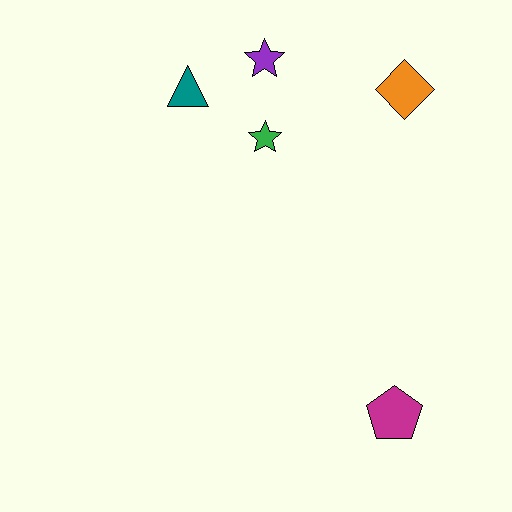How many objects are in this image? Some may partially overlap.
There are 5 objects.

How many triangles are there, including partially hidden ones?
There is 1 triangle.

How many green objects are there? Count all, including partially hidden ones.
There is 1 green object.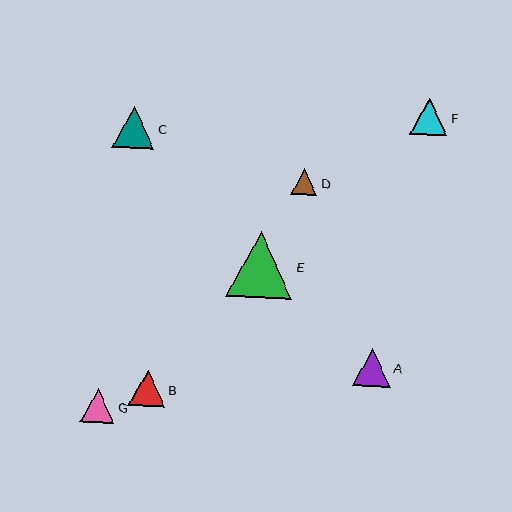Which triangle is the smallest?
Triangle D is the smallest with a size of approximately 26 pixels.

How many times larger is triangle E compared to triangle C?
Triangle E is approximately 1.6 times the size of triangle C.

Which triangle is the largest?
Triangle E is the largest with a size of approximately 66 pixels.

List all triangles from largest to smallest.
From largest to smallest: E, C, A, F, B, G, D.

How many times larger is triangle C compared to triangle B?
Triangle C is approximately 1.1 times the size of triangle B.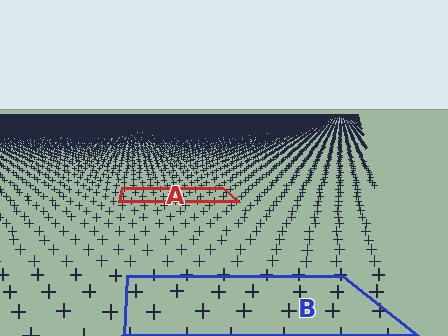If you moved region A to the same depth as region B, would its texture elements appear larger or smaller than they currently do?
They would appear larger. At a closer depth, the same texture elements are projected at a bigger on-screen size.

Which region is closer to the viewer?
Region B is closer. The texture elements there are larger and more spread out.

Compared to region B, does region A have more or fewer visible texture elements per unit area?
Region A has more texture elements per unit area — they are packed more densely because it is farther away.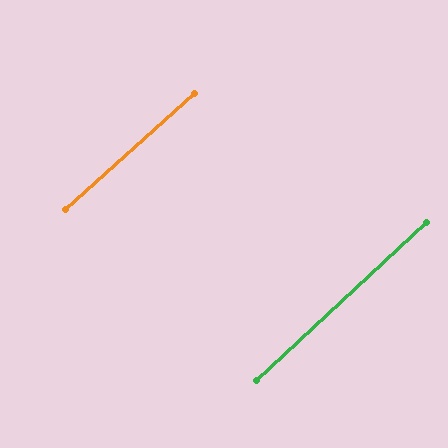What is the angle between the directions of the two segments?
Approximately 1 degree.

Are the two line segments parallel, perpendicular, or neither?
Parallel — their directions differ by only 0.9°.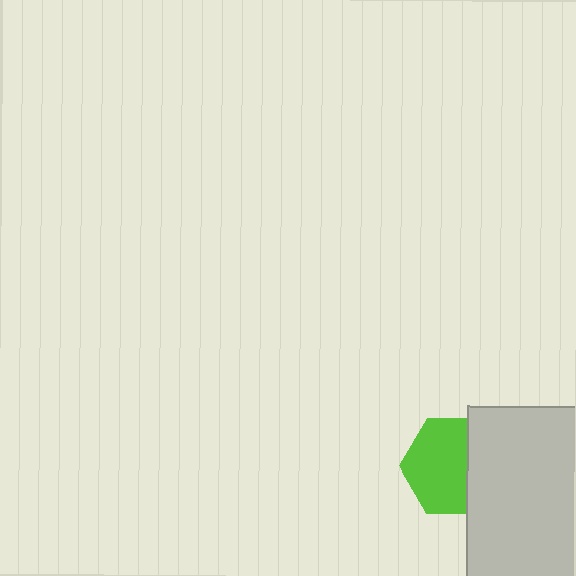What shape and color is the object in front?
The object in front is a light gray rectangle.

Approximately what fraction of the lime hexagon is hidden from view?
Roughly 36% of the lime hexagon is hidden behind the light gray rectangle.